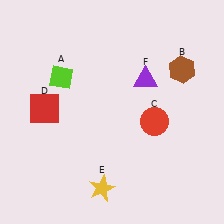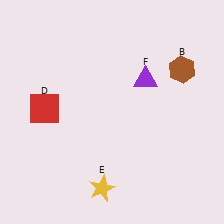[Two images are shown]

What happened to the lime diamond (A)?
The lime diamond (A) was removed in Image 2. It was in the top-left area of Image 1.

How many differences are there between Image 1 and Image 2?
There are 2 differences between the two images.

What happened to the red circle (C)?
The red circle (C) was removed in Image 2. It was in the bottom-right area of Image 1.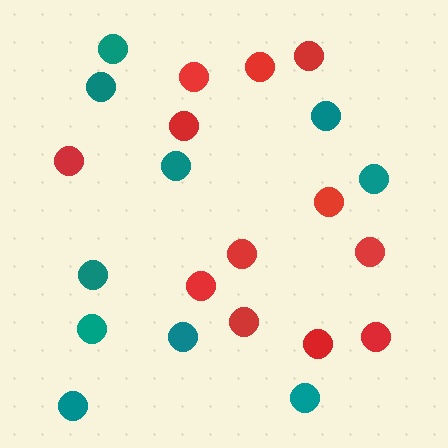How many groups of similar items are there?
There are 2 groups: one group of teal circles (10) and one group of red circles (12).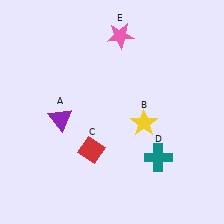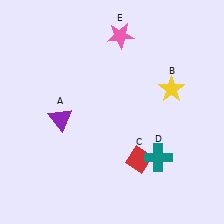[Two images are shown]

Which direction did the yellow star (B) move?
The yellow star (B) moved up.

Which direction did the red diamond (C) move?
The red diamond (C) moved right.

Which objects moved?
The objects that moved are: the yellow star (B), the red diamond (C).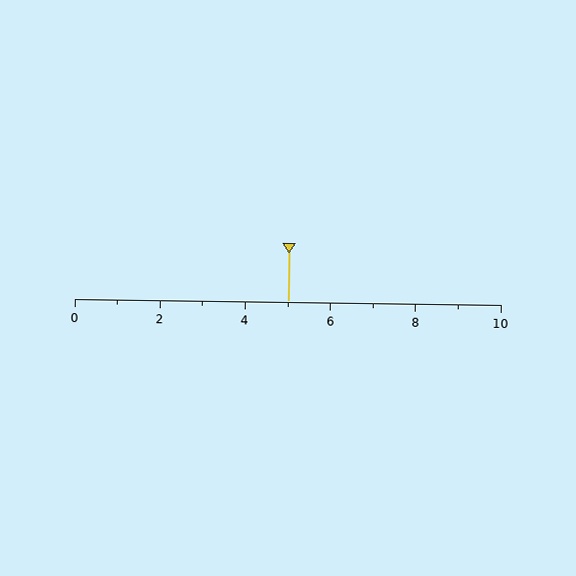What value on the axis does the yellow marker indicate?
The marker indicates approximately 5.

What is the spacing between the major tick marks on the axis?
The major ticks are spaced 2 apart.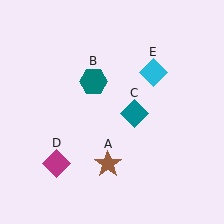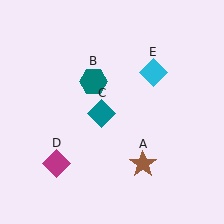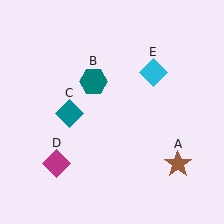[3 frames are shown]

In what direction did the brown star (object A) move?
The brown star (object A) moved right.